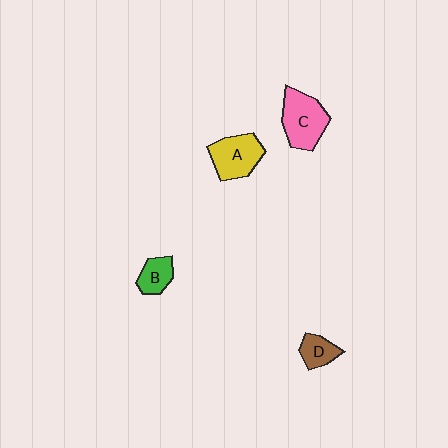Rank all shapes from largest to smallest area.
From largest to smallest: C (pink), A (yellow), B (green), D (brown).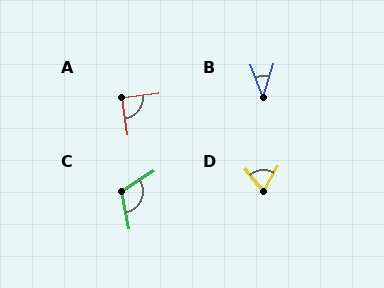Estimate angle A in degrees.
Approximately 88 degrees.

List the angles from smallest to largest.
B (39°), D (69°), A (88°), C (112°).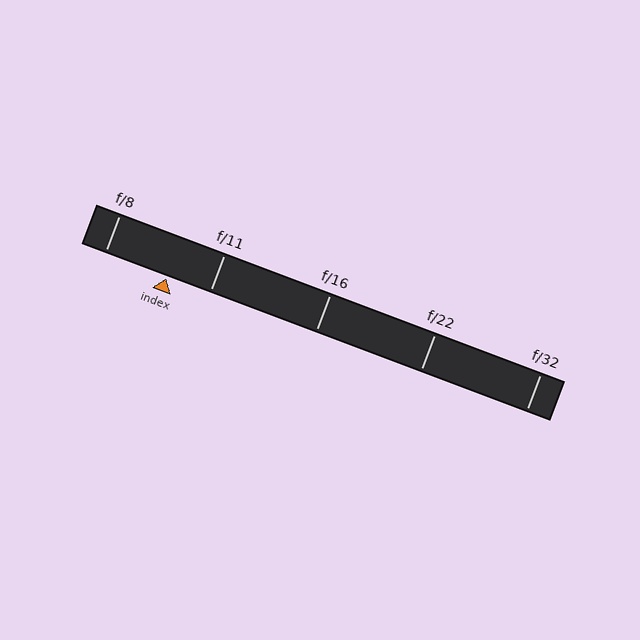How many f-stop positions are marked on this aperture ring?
There are 5 f-stop positions marked.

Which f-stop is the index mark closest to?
The index mark is closest to f/11.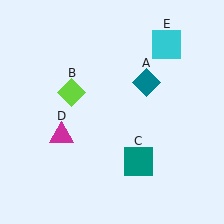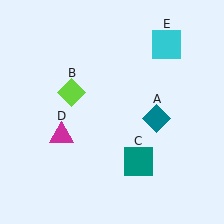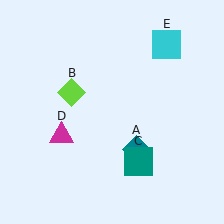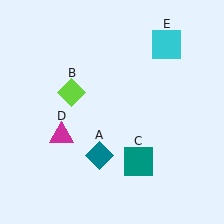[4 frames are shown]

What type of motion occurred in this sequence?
The teal diamond (object A) rotated clockwise around the center of the scene.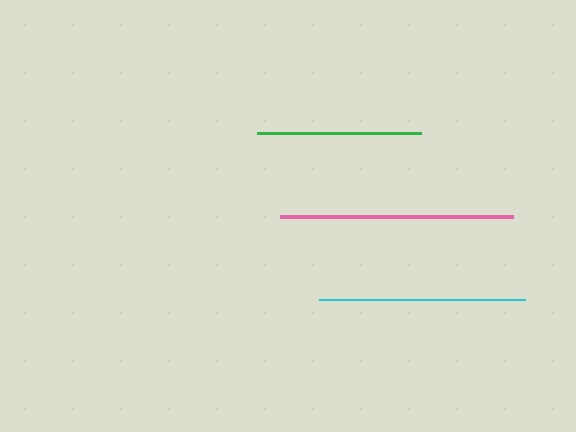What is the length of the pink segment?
The pink segment is approximately 233 pixels long.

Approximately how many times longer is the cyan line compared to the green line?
The cyan line is approximately 1.3 times the length of the green line.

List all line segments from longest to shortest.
From longest to shortest: pink, cyan, green.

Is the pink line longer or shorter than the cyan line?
The pink line is longer than the cyan line.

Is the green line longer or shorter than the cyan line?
The cyan line is longer than the green line.